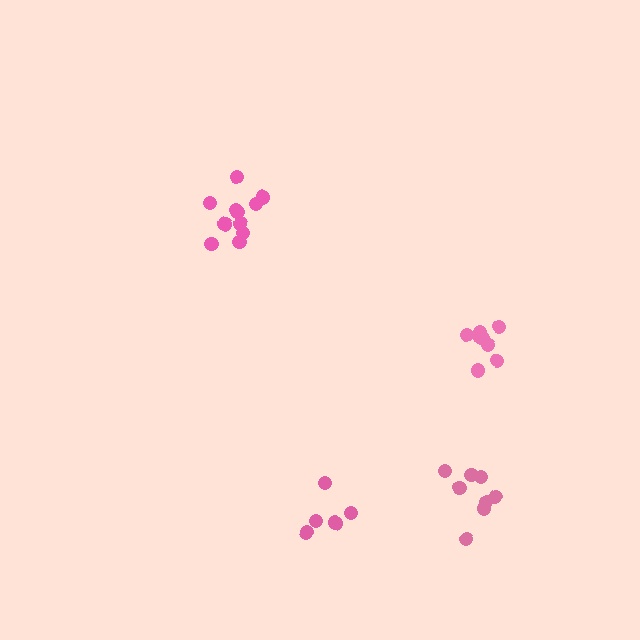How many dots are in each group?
Group 1: 8 dots, Group 2: 5 dots, Group 3: 11 dots, Group 4: 8 dots (32 total).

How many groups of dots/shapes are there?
There are 4 groups.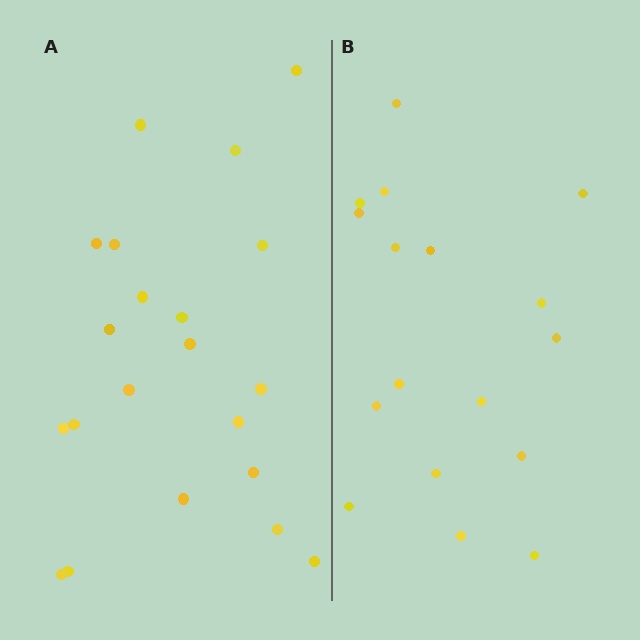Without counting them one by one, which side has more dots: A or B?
Region A (the left region) has more dots.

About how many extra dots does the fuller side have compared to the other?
Region A has about 4 more dots than region B.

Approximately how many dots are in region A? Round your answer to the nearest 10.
About 20 dots. (The exact count is 21, which rounds to 20.)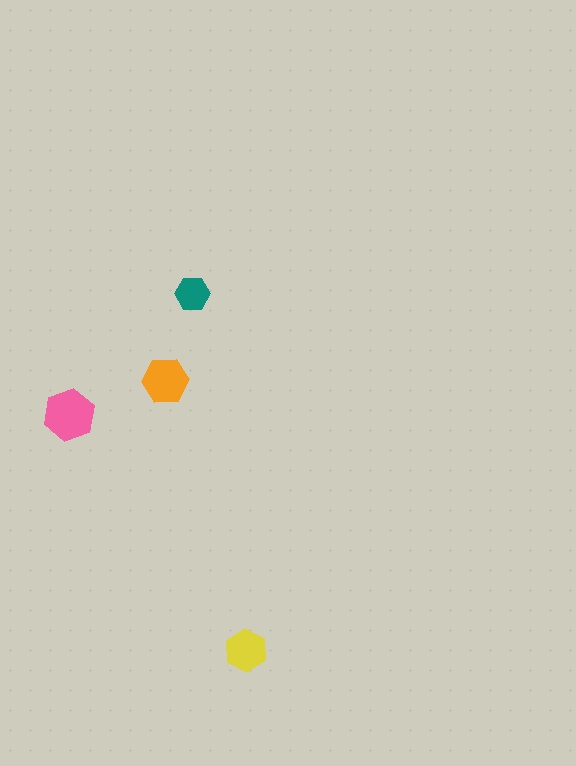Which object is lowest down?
The yellow hexagon is bottommost.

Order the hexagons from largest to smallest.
the pink one, the orange one, the yellow one, the teal one.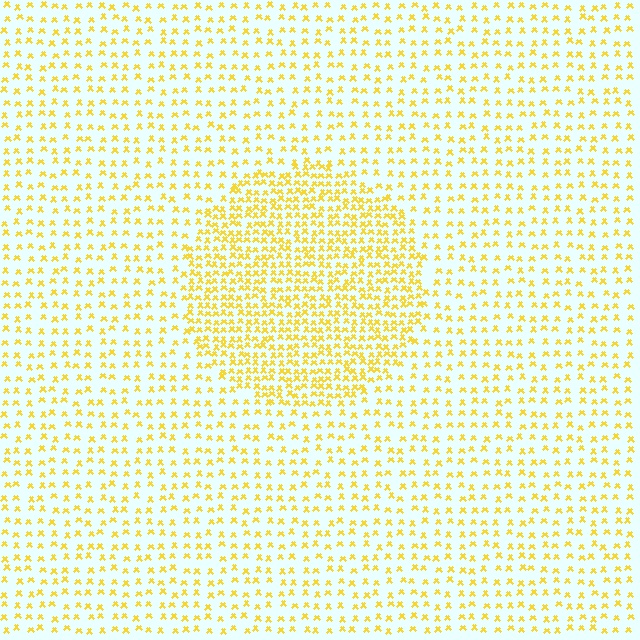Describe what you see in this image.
The image contains small yellow elements arranged at two different densities. A circle-shaped region is visible where the elements are more densely packed than the surrounding area.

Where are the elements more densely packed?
The elements are more densely packed inside the circle boundary.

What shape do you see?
I see a circle.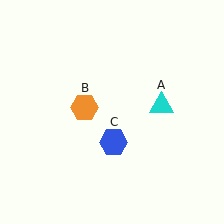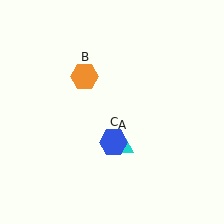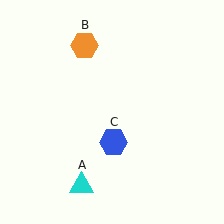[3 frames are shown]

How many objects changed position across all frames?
2 objects changed position: cyan triangle (object A), orange hexagon (object B).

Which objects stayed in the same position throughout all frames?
Blue hexagon (object C) remained stationary.